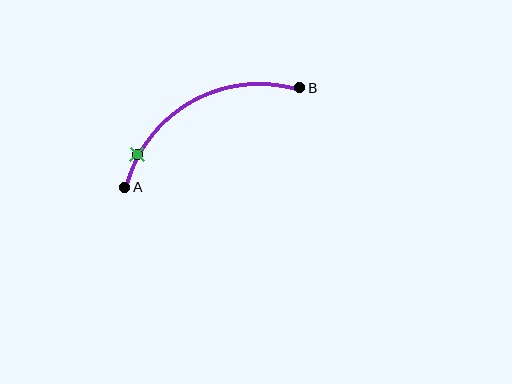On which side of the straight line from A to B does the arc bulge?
The arc bulges above the straight line connecting A and B.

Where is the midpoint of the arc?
The arc midpoint is the point on the curve farthest from the straight line joining A and B. It sits above that line.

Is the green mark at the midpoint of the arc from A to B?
No. The green mark lies on the arc but is closer to endpoint A. The arc midpoint would be at the point on the curve equidistant along the arc from both A and B.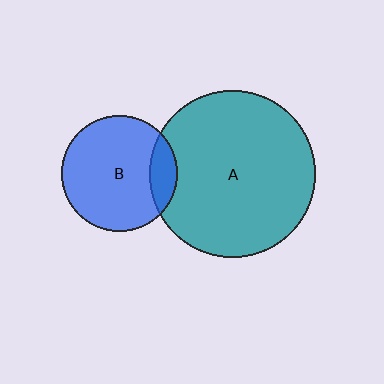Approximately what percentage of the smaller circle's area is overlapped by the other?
Approximately 15%.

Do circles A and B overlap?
Yes.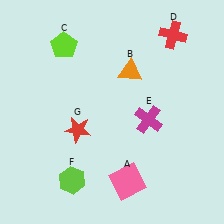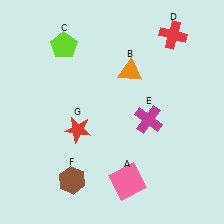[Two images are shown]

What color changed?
The hexagon (F) changed from lime in Image 1 to brown in Image 2.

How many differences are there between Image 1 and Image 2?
There is 1 difference between the two images.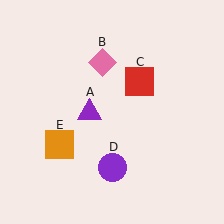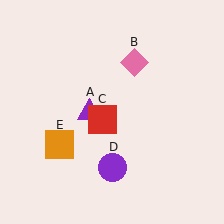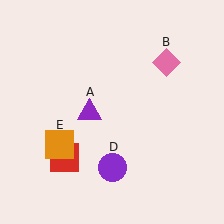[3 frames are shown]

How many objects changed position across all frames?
2 objects changed position: pink diamond (object B), red square (object C).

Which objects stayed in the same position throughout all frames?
Purple triangle (object A) and purple circle (object D) and orange square (object E) remained stationary.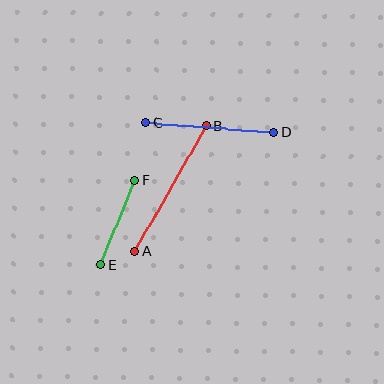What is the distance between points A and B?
The distance is approximately 144 pixels.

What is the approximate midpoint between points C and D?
The midpoint is at approximately (210, 127) pixels.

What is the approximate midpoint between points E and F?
The midpoint is at approximately (118, 223) pixels.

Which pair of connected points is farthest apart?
Points A and B are farthest apart.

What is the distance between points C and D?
The distance is approximately 128 pixels.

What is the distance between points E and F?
The distance is approximately 91 pixels.